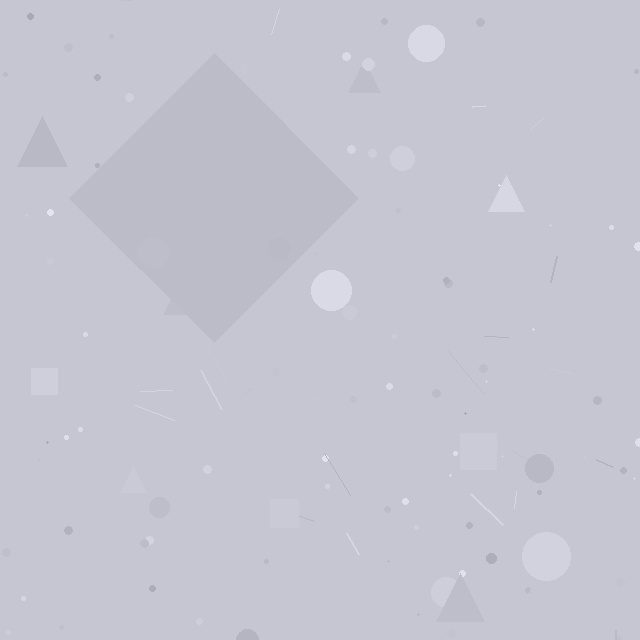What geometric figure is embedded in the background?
A diamond is embedded in the background.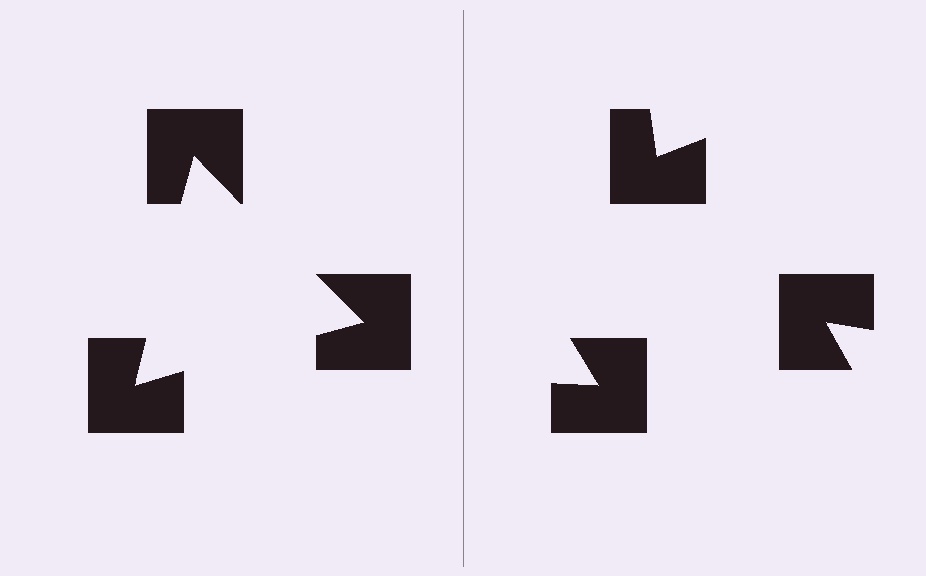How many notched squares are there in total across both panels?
6 — 3 on each side.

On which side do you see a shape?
An illusory triangle appears on the left side. On the right side the wedge cuts are rotated, so no coherent shape forms.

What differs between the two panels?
The notched squares are positioned identically on both sides; only the wedge orientations differ. On the left they align to a triangle; on the right they are misaligned.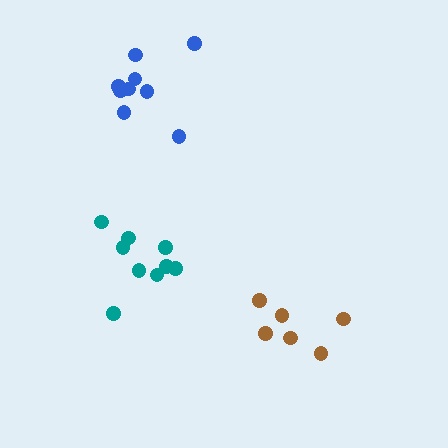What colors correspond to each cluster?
The clusters are colored: blue, brown, teal.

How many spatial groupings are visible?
There are 3 spatial groupings.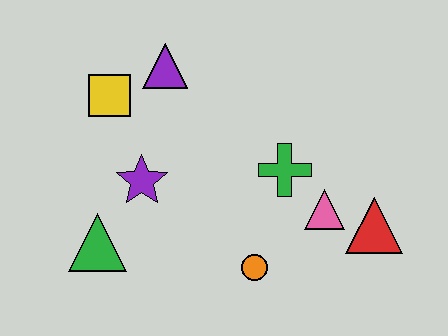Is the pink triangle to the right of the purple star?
Yes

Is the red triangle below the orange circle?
No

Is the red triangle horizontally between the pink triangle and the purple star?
No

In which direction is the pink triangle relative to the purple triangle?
The pink triangle is to the right of the purple triangle.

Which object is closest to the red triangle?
The pink triangle is closest to the red triangle.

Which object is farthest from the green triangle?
The red triangle is farthest from the green triangle.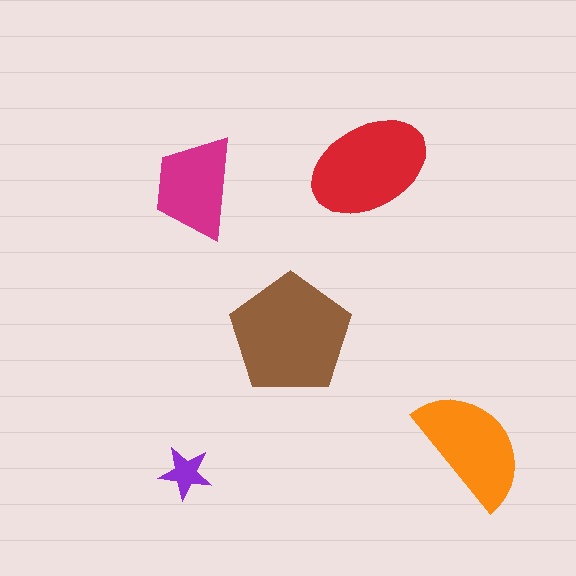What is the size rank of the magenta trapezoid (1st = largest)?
4th.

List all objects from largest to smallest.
The brown pentagon, the red ellipse, the orange semicircle, the magenta trapezoid, the purple star.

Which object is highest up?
The red ellipse is topmost.